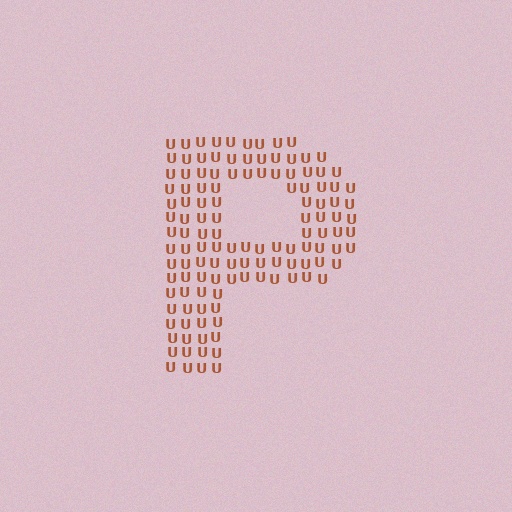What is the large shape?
The large shape is the letter P.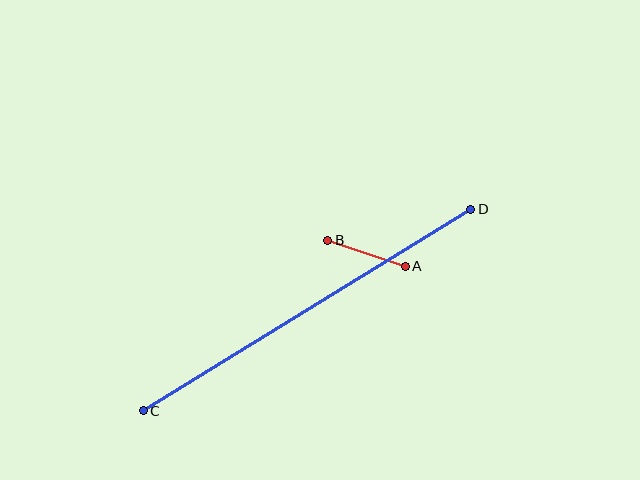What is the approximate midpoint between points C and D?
The midpoint is at approximately (307, 310) pixels.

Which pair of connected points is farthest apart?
Points C and D are farthest apart.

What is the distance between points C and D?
The distance is approximately 384 pixels.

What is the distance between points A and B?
The distance is approximately 82 pixels.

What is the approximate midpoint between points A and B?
The midpoint is at approximately (366, 253) pixels.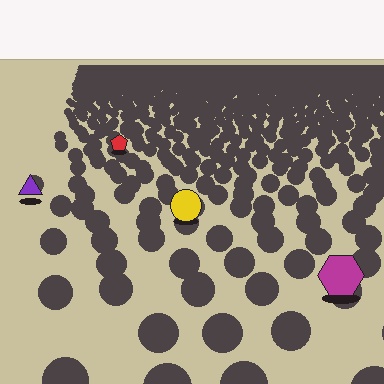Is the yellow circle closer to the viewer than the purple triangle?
Yes. The yellow circle is closer — you can tell from the texture gradient: the ground texture is coarser near it.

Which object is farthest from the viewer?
The red pentagon is farthest from the viewer. It appears smaller and the ground texture around it is denser.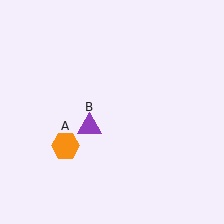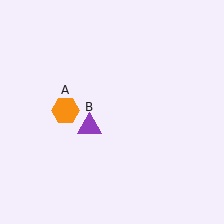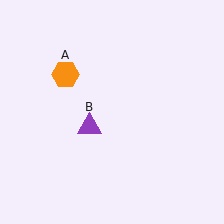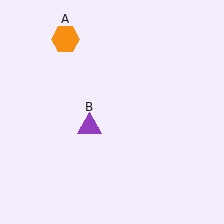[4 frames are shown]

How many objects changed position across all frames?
1 object changed position: orange hexagon (object A).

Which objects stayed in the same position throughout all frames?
Purple triangle (object B) remained stationary.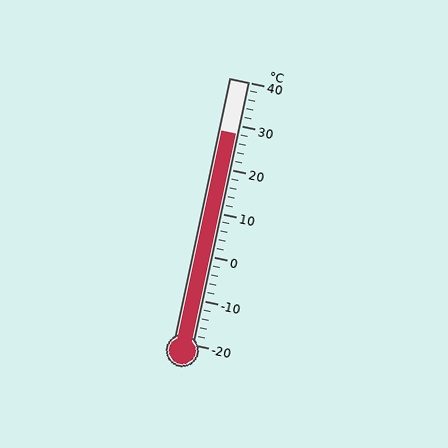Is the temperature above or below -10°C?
The temperature is above -10°C.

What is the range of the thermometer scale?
The thermometer scale ranges from -20°C to 40°C.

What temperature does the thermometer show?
The thermometer shows approximately 28°C.